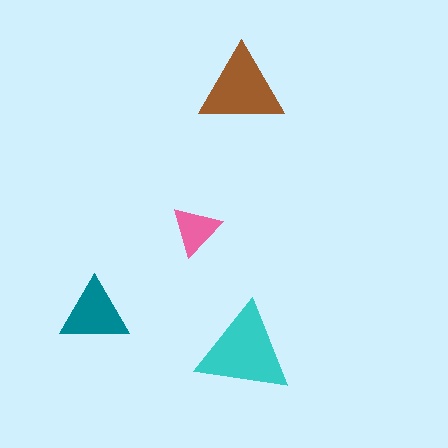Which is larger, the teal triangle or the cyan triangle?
The cyan one.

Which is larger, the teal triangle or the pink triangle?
The teal one.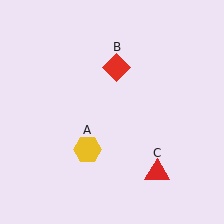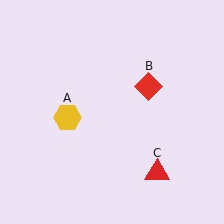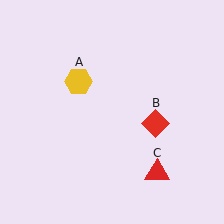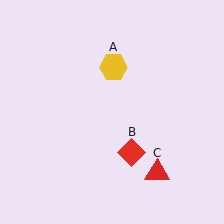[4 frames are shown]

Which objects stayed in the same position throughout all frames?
Red triangle (object C) remained stationary.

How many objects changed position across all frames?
2 objects changed position: yellow hexagon (object A), red diamond (object B).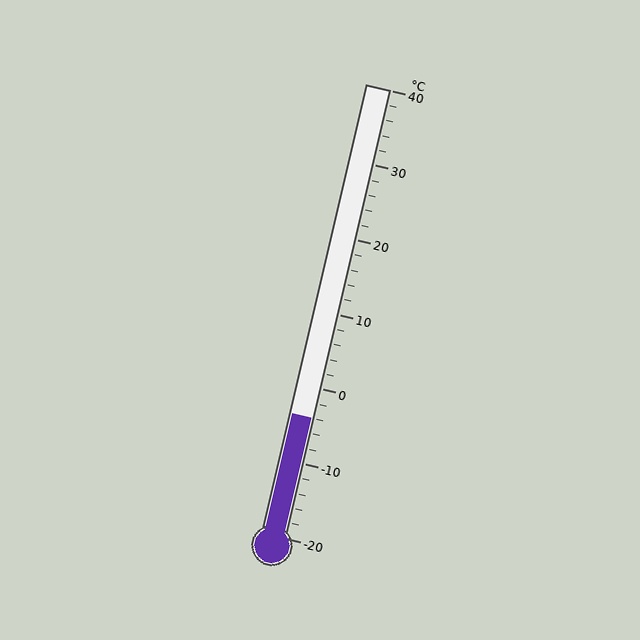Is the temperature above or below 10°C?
The temperature is below 10°C.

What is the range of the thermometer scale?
The thermometer scale ranges from -20°C to 40°C.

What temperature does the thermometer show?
The thermometer shows approximately -4°C.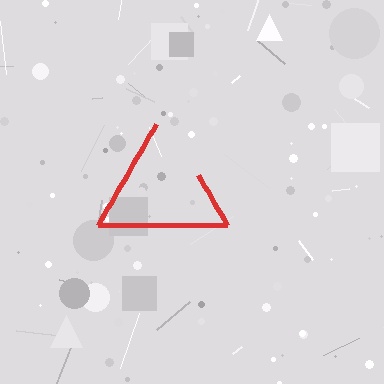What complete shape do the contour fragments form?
The contour fragments form a triangle.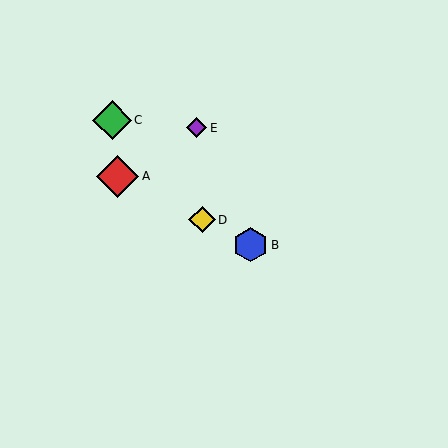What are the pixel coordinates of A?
Object A is at (118, 176).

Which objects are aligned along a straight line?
Objects A, B, D are aligned along a straight line.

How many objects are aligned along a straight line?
3 objects (A, B, D) are aligned along a straight line.